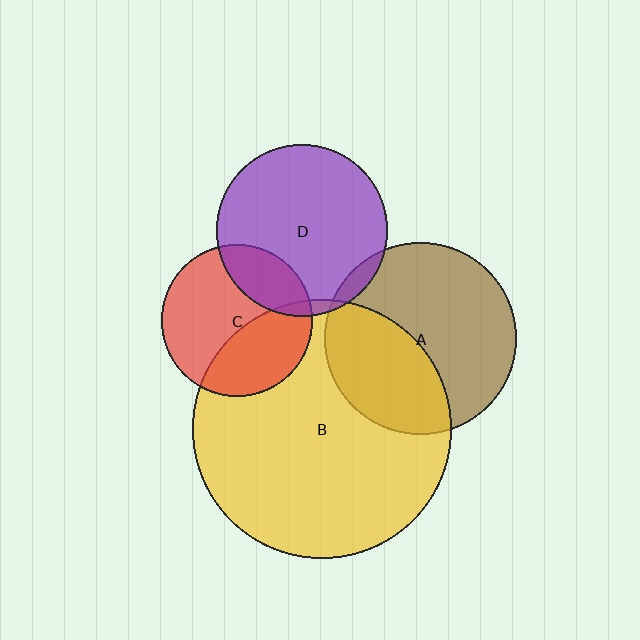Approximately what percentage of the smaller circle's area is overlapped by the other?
Approximately 40%.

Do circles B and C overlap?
Yes.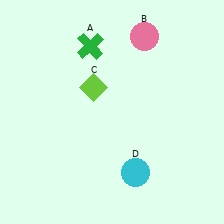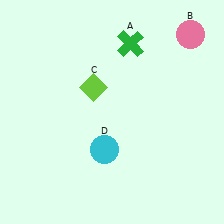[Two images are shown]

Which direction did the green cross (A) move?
The green cross (A) moved right.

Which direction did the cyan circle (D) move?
The cyan circle (D) moved left.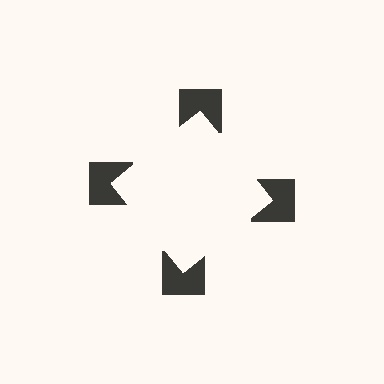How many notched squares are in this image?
There are 4 — one at each vertex of the illusory square.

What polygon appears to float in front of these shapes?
An illusory square — its edges are inferred from the aligned wedge cuts in the notched squares, not physically drawn.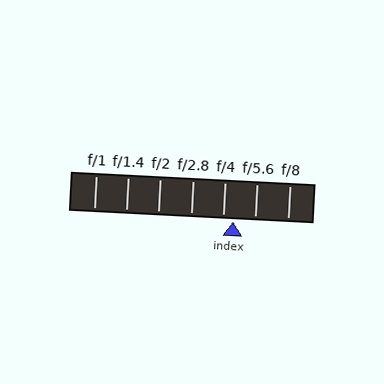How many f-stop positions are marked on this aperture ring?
There are 7 f-stop positions marked.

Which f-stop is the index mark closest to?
The index mark is closest to f/4.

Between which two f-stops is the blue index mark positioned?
The index mark is between f/4 and f/5.6.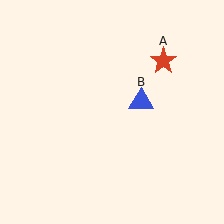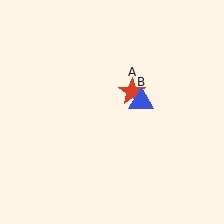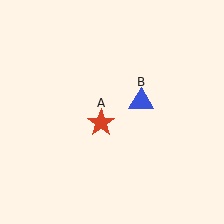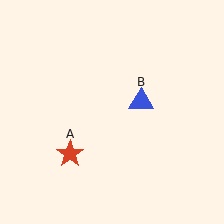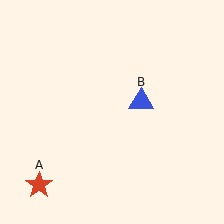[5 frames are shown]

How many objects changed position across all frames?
1 object changed position: red star (object A).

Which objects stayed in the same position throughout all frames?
Blue triangle (object B) remained stationary.